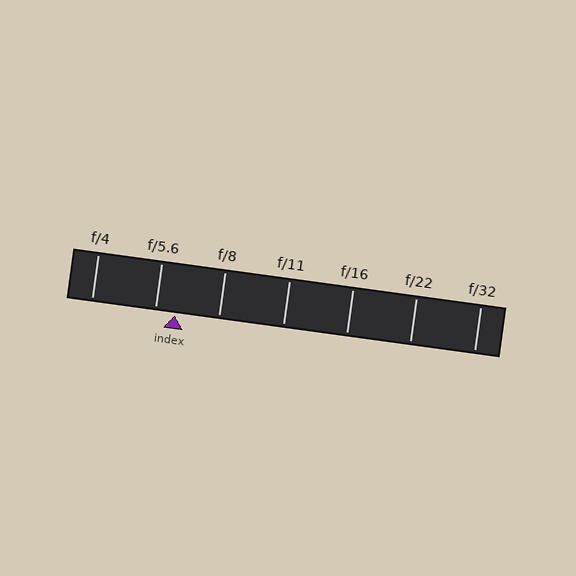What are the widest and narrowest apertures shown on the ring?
The widest aperture shown is f/4 and the narrowest is f/32.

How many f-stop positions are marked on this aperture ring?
There are 7 f-stop positions marked.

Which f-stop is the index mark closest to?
The index mark is closest to f/5.6.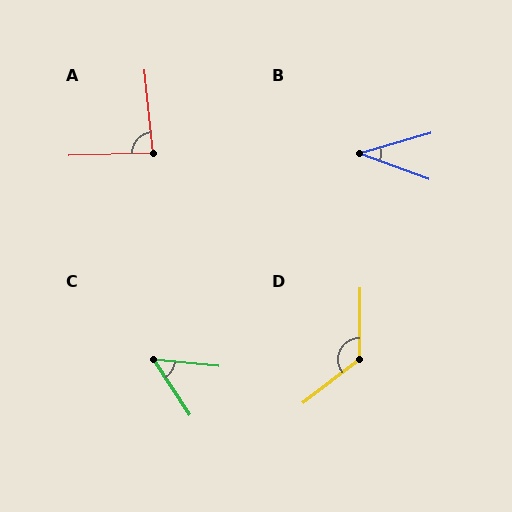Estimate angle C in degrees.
Approximately 50 degrees.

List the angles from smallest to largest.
B (36°), C (50°), A (86°), D (128°).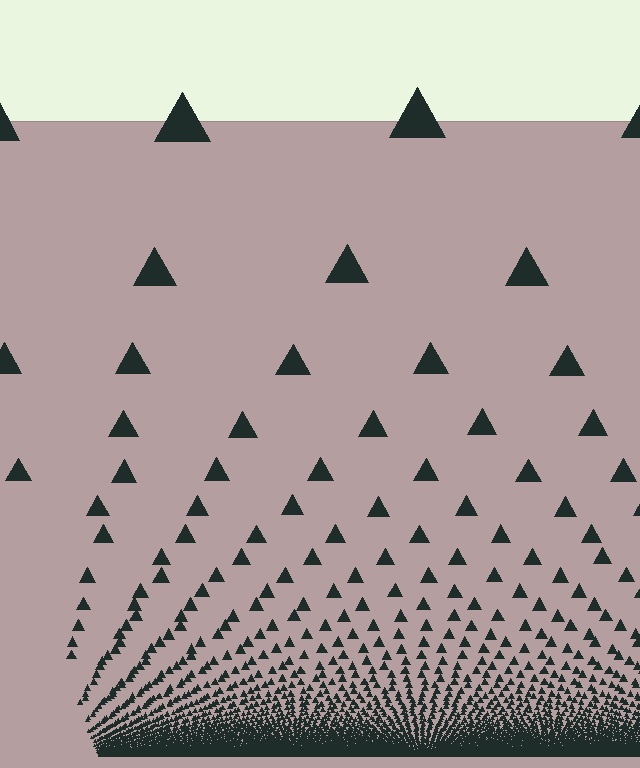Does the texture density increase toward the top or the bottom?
Density increases toward the bottom.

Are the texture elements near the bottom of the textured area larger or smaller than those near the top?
Smaller. The gradient is inverted — elements near the bottom are smaller and denser.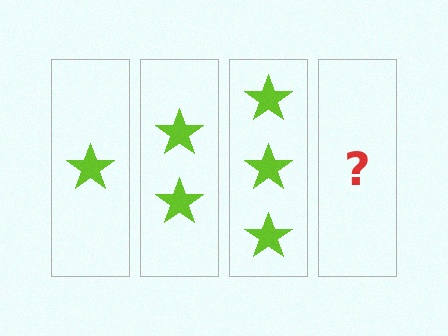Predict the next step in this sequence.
The next step is 4 stars.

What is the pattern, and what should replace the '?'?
The pattern is that each step adds one more star. The '?' should be 4 stars.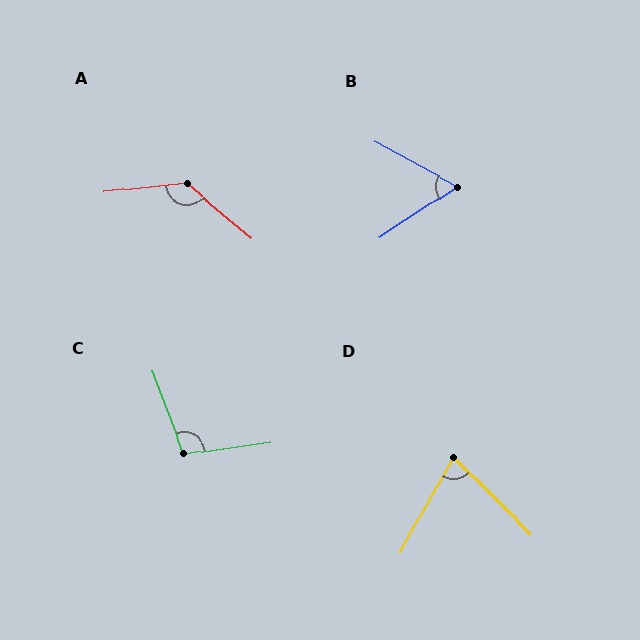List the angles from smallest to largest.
B (62°), D (74°), C (102°), A (134°).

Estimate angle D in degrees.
Approximately 74 degrees.